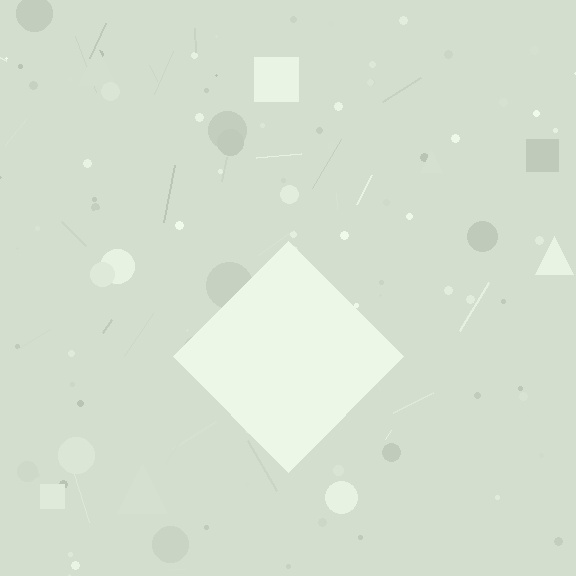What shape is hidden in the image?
A diamond is hidden in the image.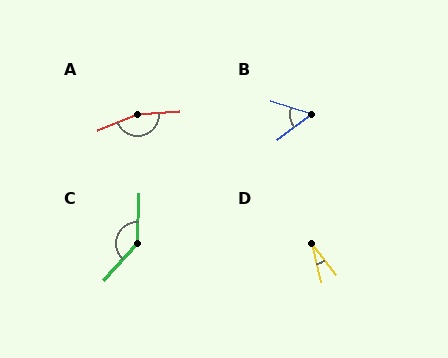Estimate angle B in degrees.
Approximately 55 degrees.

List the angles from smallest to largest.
D (24°), B (55°), C (139°), A (162°).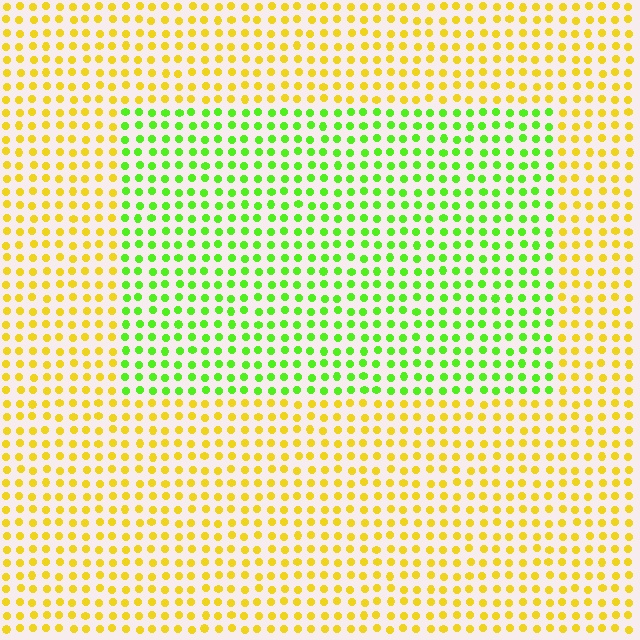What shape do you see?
I see a rectangle.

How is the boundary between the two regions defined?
The boundary is defined purely by a slight shift in hue (about 54 degrees). Spacing, size, and orientation are identical on both sides.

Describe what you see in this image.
The image is filled with small yellow elements in a uniform arrangement. A rectangle-shaped region is visible where the elements are tinted to a slightly different hue, forming a subtle color boundary.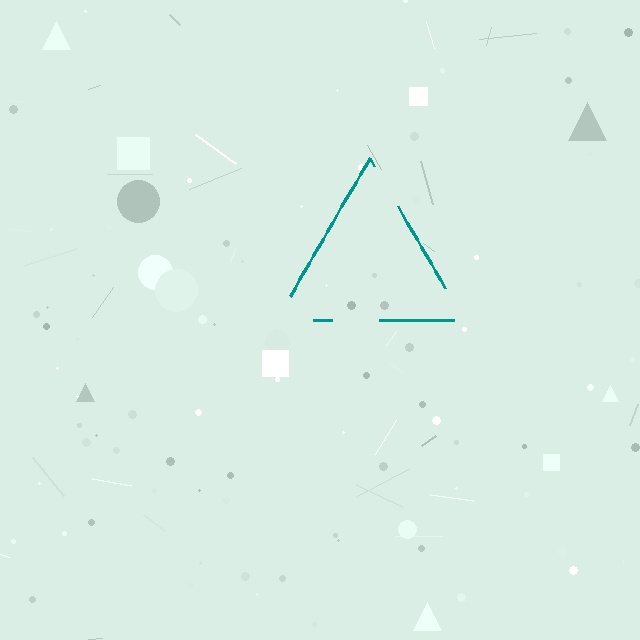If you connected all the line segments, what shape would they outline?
They would outline a triangle.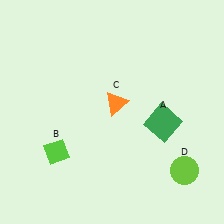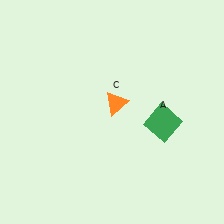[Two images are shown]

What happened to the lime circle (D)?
The lime circle (D) was removed in Image 2. It was in the bottom-right area of Image 1.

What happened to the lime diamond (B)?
The lime diamond (B) was removed in Image 2. It was in the bottom-left area of Image 1.